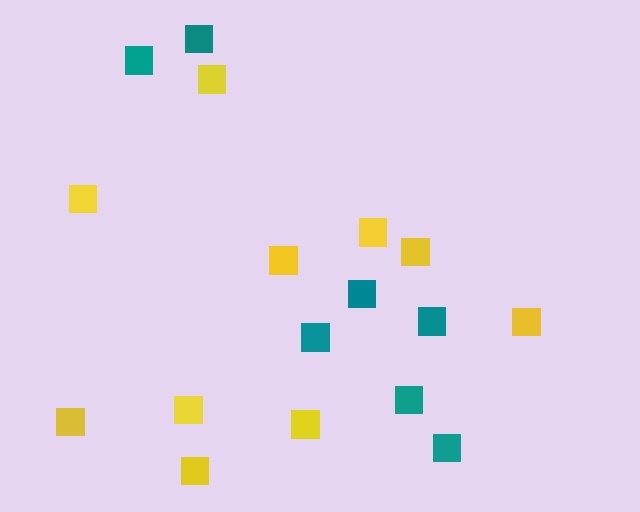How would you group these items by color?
There are 2 groups: one group of yellow squares (10) and one group of teal squares (7).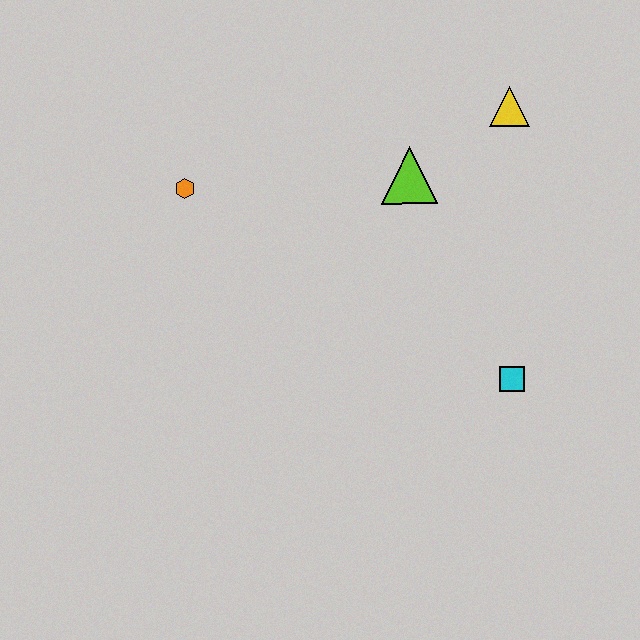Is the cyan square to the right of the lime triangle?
Yes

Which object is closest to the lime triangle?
The yellow triangle is closest to the lime triangle.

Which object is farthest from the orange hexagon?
The cyan square is farthest from the orange hexagon.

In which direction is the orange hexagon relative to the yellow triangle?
The orange hexagon is to the left of the yellow triangle.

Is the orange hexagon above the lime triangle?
No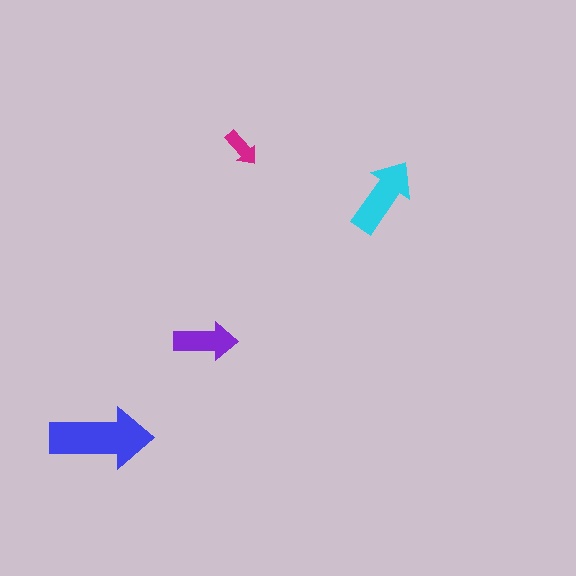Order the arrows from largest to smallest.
the blue one, the cyan one, the purple one, the magenta one.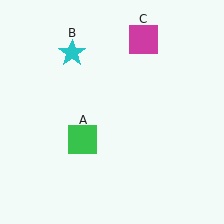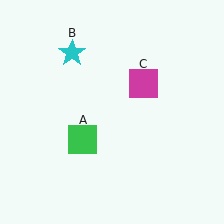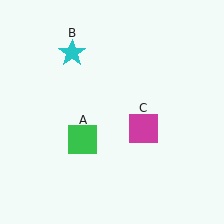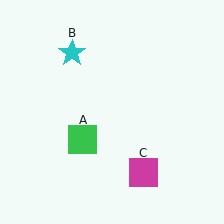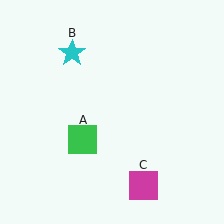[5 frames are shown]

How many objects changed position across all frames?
1 object changed position: magenta square (object C).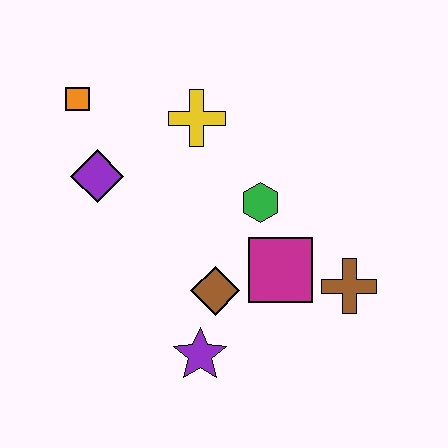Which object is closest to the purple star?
The brown diamond is closest to the purple star.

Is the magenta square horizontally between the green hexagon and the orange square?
No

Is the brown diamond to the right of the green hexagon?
No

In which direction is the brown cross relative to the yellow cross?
The brown cross is below the yellow cross.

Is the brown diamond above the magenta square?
No